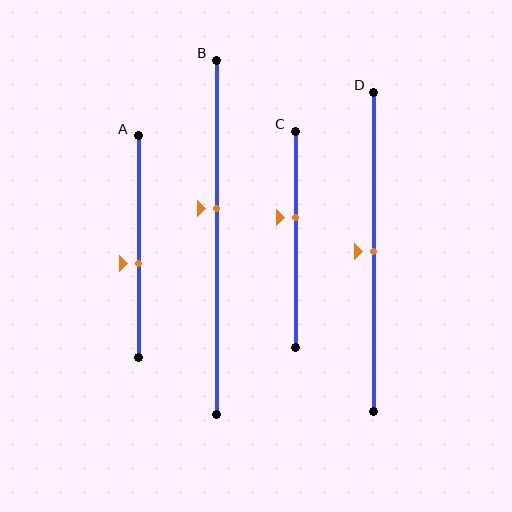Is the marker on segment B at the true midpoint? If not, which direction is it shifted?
No, the marker on segment B is shifted upward by about 8% of the segment length.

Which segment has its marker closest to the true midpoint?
Segment D has its marker closest to the true midpoint.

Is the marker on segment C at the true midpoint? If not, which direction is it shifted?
No, the marker on segment C is shifted upward by about 10% of the segment length.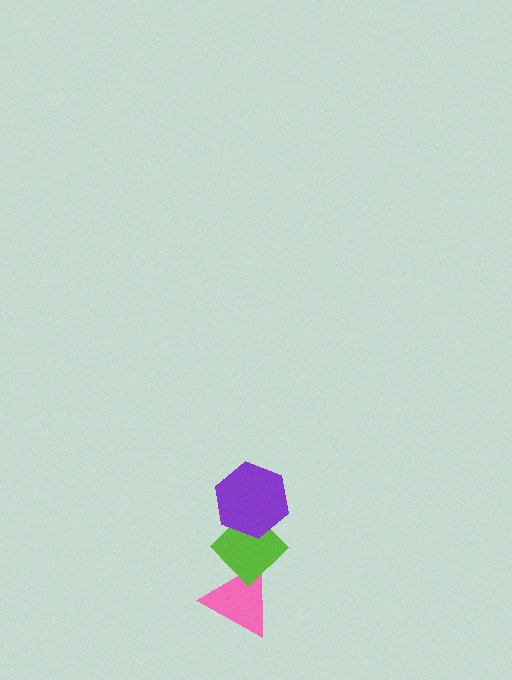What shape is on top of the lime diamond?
The purple hexagon is on top of the lime diamond.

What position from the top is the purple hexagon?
The purple hexagon is 1st from the top.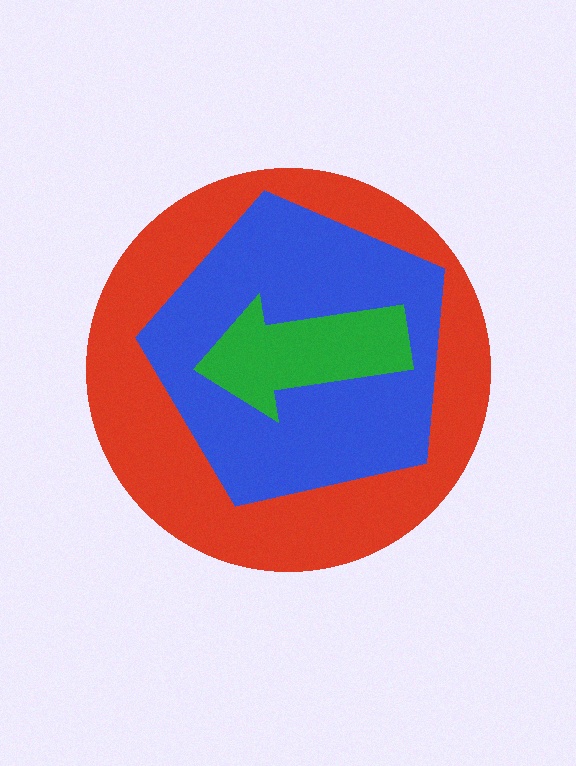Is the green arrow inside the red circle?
Yes.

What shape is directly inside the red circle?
The blue pentagon.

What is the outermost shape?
The red circle.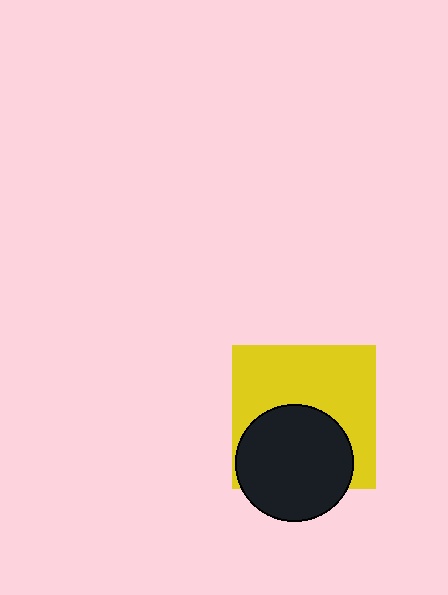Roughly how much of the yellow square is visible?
About half of it is visible (roughly 59%).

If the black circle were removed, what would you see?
You would see the complete yellow square.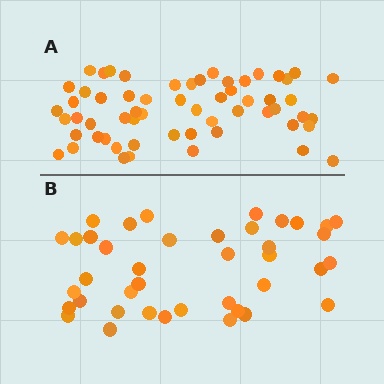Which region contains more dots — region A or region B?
Region A (the top region) has more dots.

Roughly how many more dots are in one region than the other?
Region A has approximately 20 more dots than region B.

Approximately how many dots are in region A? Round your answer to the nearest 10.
About 60 dots. (The exact count is 59, which rounds to 60.)